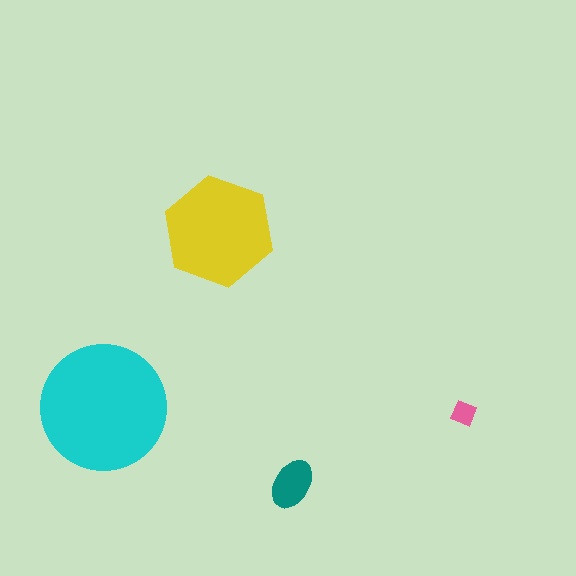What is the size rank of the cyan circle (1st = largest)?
1st.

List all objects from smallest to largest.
The pink diamond, the teal ellipse, the yellow hexagon, the cyan circle.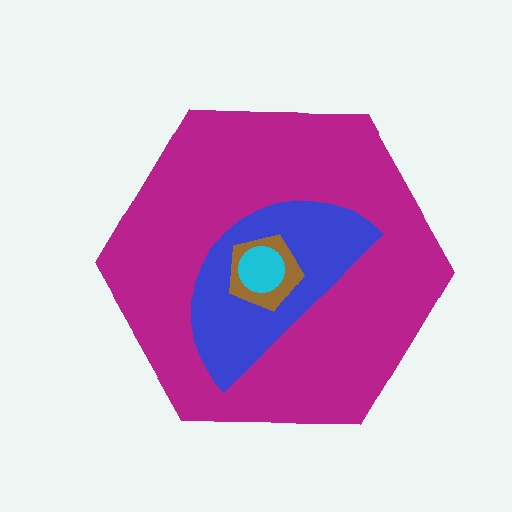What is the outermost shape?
The magenta hexagon.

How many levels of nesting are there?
4.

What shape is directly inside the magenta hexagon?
The blue semicircle.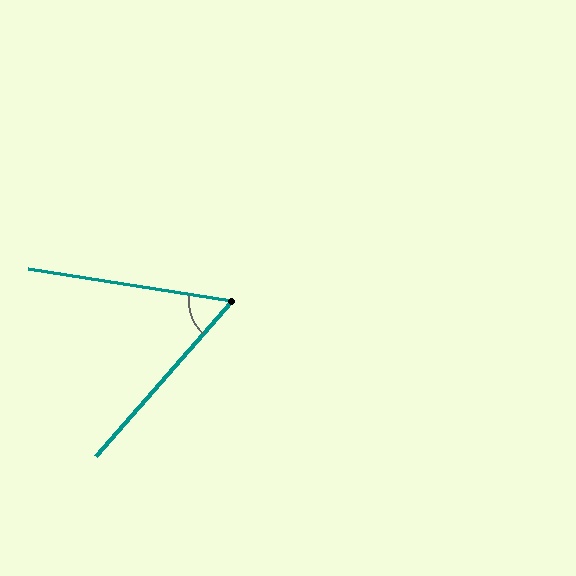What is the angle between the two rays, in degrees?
Approximately 58 degrees.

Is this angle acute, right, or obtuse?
It is acute.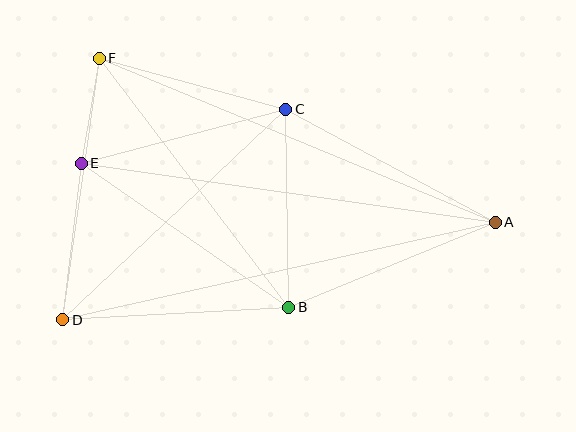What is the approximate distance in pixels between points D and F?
The distance between D and F is approximately 264 pixels.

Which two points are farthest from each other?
Points A and D are farthest from each other.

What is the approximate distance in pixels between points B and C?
The distance between B and C is approximately 198 pixels.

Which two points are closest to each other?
Points E and F are closest to each other.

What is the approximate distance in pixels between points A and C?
The distance between A and C is approximately 238 pixels.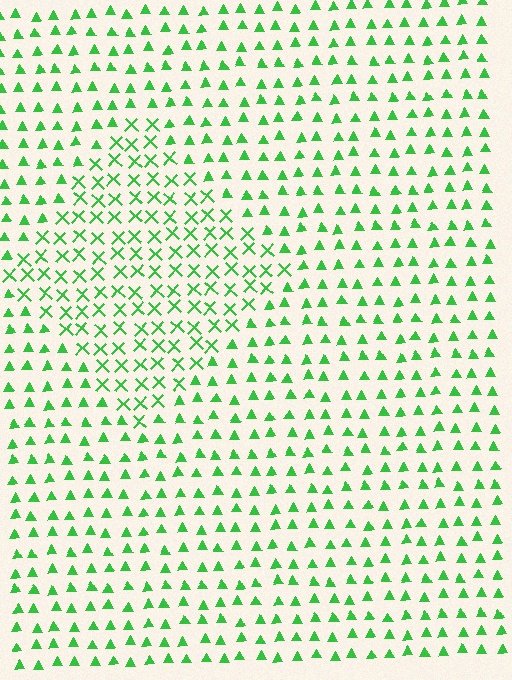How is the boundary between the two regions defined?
The boundary is defined by a change in element shape: X marks inside vs. triangles outside. All elements share the same color and spacing.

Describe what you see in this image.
The image is filled with small green elements arranged in a uniform grid. A diamond-shaped region contains X marks, while the surrounding area contains triangles. The boundary is defined purely by the change in element shape.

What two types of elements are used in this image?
The image uses X marks inside the diamond region and triangles outside it.